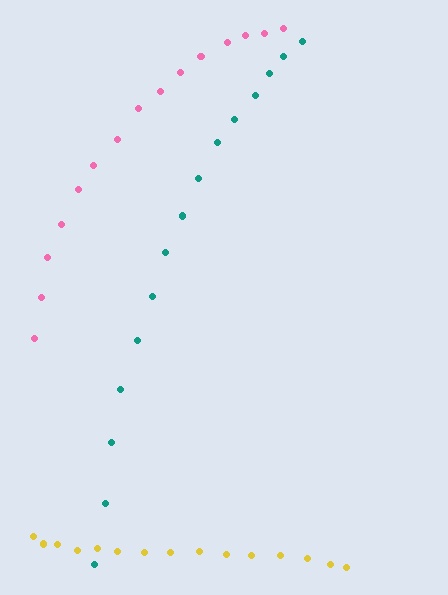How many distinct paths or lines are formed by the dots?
There are 3 distinct paths.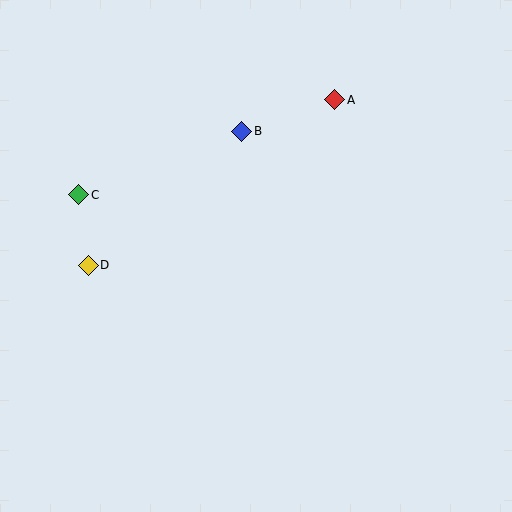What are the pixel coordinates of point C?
Point C is at (79, 195).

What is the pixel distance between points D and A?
The distance between D and A is 297 pixels.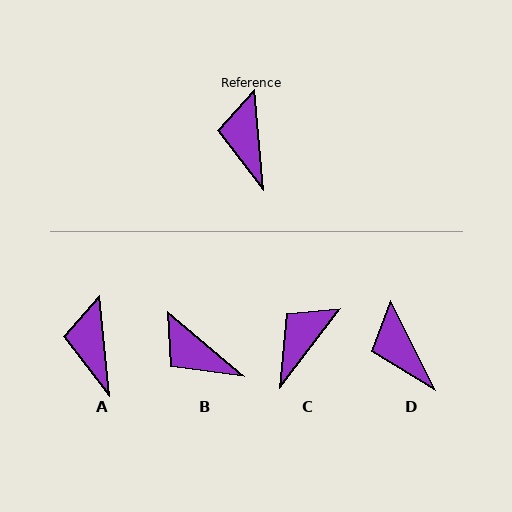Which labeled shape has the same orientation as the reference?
A.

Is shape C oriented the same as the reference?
No, it is off by about 43 degrees.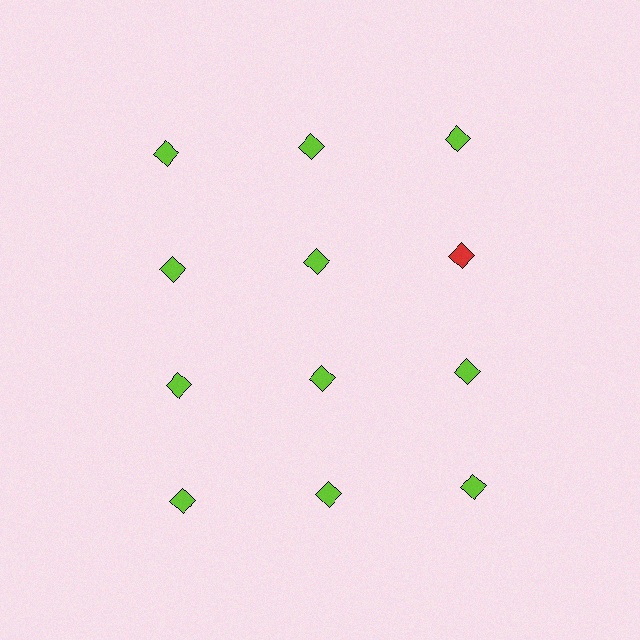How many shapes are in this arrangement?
There are 12 shapes arranged in a grid pattern.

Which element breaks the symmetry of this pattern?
The red diamond in the second row, center column breaks the symmetry. All other shapes are lime diamonds.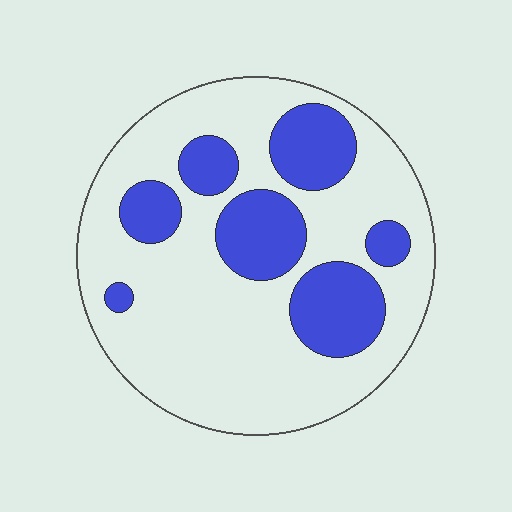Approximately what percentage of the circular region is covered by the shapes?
Approximately 30%.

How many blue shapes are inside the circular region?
7.